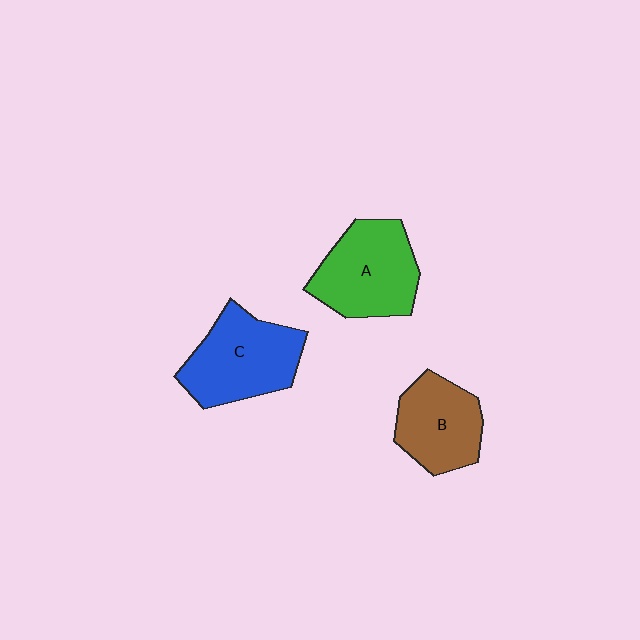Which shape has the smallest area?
Shape B (brown).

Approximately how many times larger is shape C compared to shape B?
Approximately 1.3 times.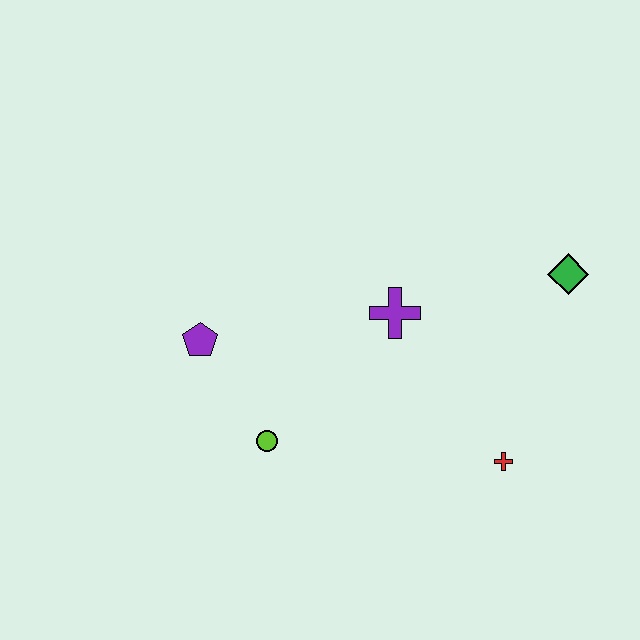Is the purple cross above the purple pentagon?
Yes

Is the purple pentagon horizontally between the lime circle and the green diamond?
No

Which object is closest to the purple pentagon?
The lime circle is closest to the purple pentagon.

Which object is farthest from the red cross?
The purple pentagon is farthest from the red cross.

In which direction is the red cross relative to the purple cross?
The red cross is below the purple cross.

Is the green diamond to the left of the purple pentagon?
No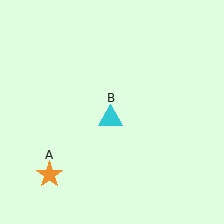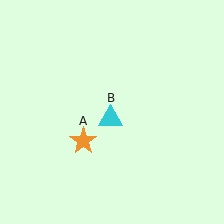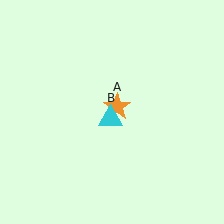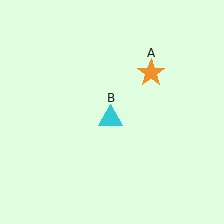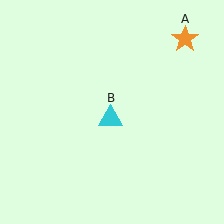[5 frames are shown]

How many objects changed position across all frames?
1 object changed position: orange star (object A).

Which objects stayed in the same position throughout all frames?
Cyan triangle (object B) remained stationary.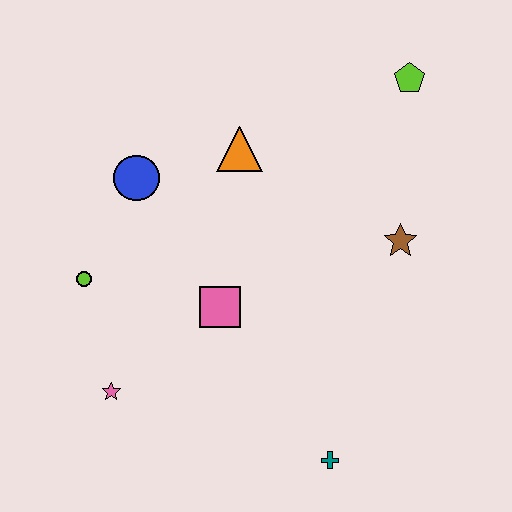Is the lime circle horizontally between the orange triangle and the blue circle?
No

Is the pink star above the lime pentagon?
No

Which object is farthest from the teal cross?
The lime pentagon is farthest from the teal cross.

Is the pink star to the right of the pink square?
No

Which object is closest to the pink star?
The lime circle is closest to the pink star.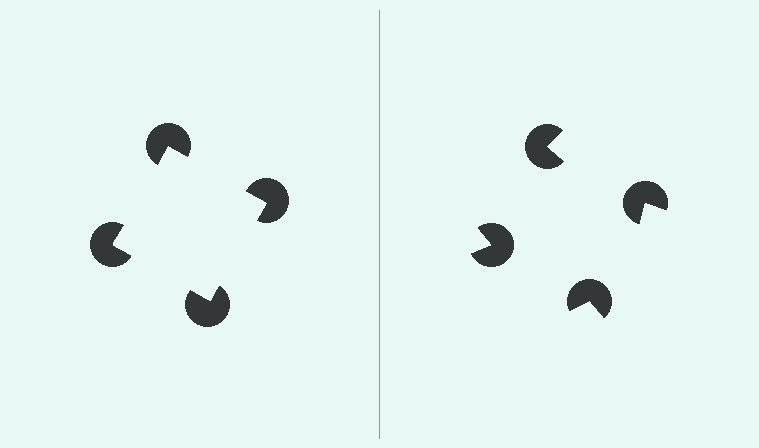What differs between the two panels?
The pac-man discs are positioned identically on both sides; only the wedge orientations differ. On the left they align to a square; on the right they are misaligned.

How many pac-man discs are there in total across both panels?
8 — 4 on each side.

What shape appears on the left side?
An illusory square.